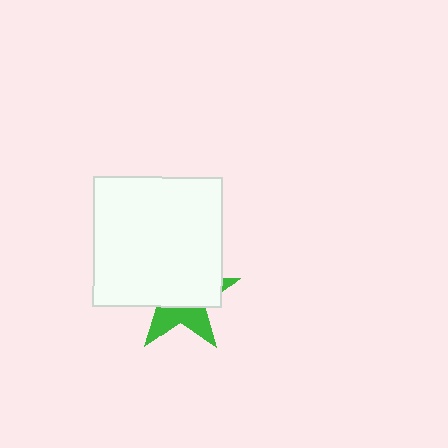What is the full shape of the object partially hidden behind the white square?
The partially hidden object is a green star.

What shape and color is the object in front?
The object in front is a white square.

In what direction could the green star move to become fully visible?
The green star could move down. That would shift it out from behind the white square entirely.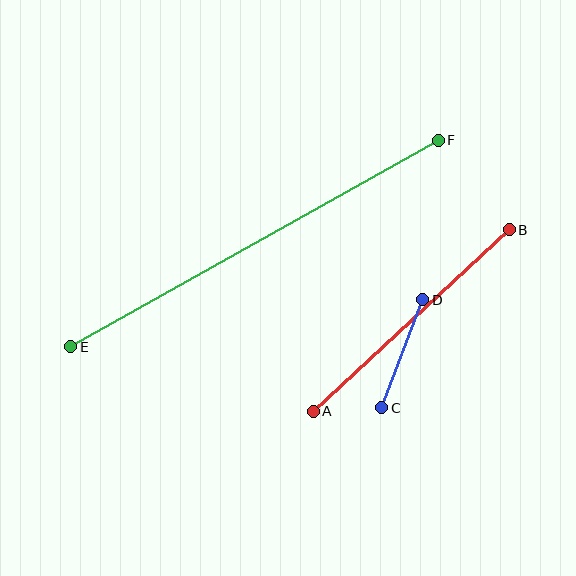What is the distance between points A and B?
The distance is approximately 267 pixels.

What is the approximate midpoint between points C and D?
The midpoint is at approximately (402, 354) pixels.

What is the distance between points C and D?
The distance is approximately 116 pixels.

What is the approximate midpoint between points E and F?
The midpoint is at approximately (255, 244) pixels.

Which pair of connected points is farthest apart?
Points E and F are farthest apart.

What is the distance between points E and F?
The distance is approximately 422 pixels.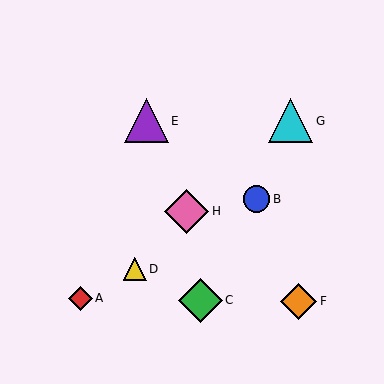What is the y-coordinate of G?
Object G is at y≈121.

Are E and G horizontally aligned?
Yes, both are at y≈121.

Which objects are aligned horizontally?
Objects E, G are aligned horizontally.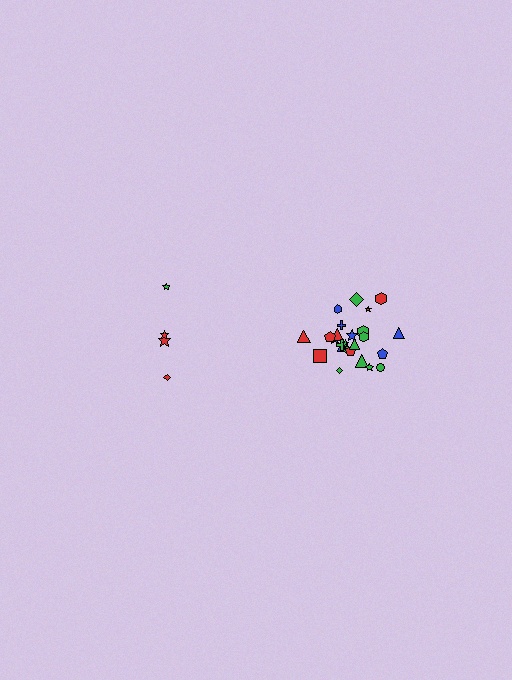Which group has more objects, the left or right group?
The right group.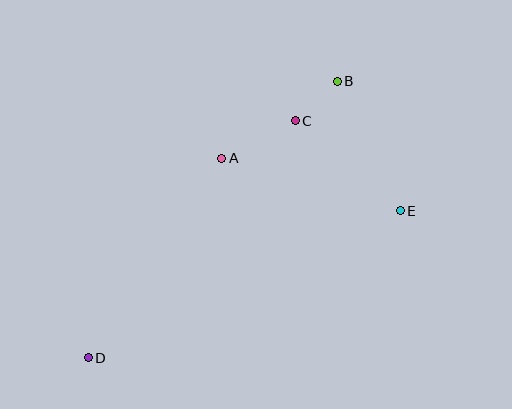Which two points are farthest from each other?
Points B and D are farthest from each other.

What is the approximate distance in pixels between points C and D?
The distance between C and D is approximately 314 pixels.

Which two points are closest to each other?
Points B and C are closest to each other.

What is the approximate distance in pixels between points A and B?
The distance between A and B is approximately 139 pixels.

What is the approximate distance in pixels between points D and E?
The distance between D and E is approximately 345 pixels.